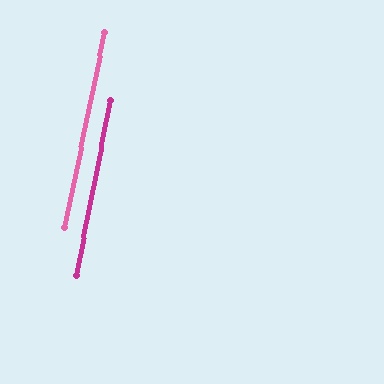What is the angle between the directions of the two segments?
Approximately 0 degrees.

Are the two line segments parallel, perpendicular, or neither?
Parallel — their directions differ by only 0.5°.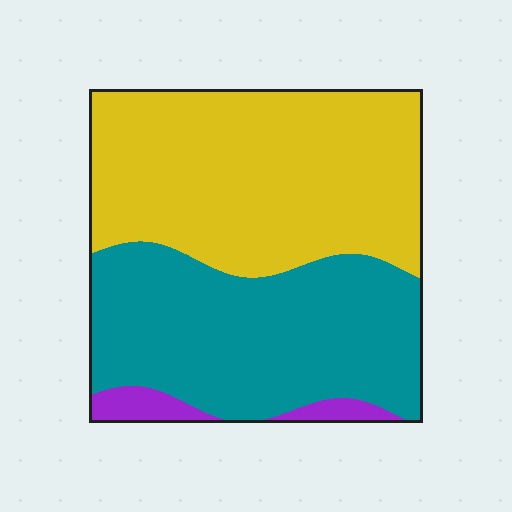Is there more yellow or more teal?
Yellow.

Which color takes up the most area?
Yellow, at roughly 50%.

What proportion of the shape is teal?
Teal takes up between a quarter and a half of the shape.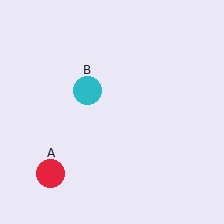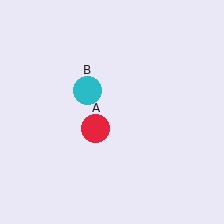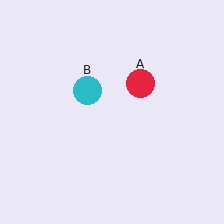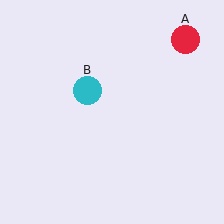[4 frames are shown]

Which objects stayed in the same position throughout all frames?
Cyan circle (object B) remained stationary.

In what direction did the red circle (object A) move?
The red circle (object A) moved up and to the right.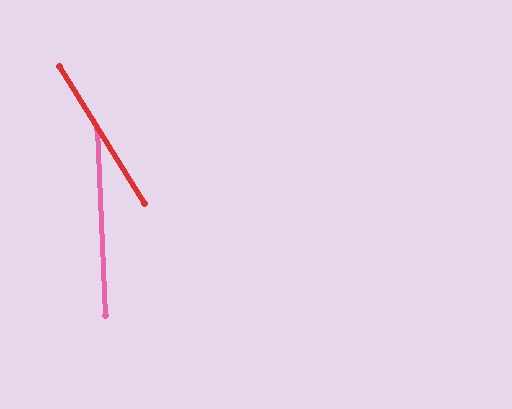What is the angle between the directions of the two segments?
Approximately 29 degrees.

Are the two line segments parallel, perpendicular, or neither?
Neither parallel nor perpendicular — they differ by about 29°.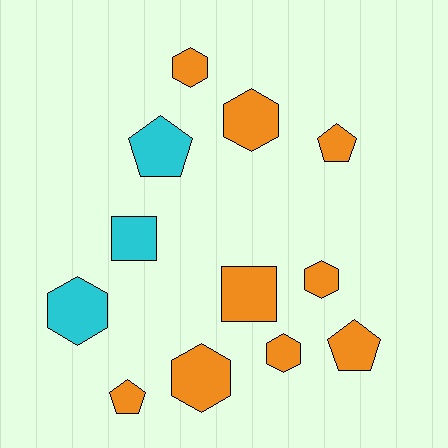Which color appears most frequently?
Orange, with 9 objects.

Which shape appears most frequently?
Hexagon, with 6 objects.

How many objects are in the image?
There are 12 objects.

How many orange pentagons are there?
There are 3 orange pentagons.